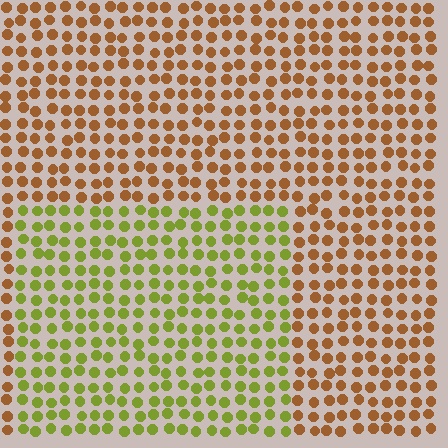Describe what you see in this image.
The image is filled with small brown elements in a uniform arrangement. A rectangle-shaped region is visible where the elements are tinted to a slightly different hue, forming a subtle color boundary.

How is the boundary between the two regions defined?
The boundary is defined purely by a slight shift in hue (about 52 degrees). Spacing, size, and orientation are identical on both sides.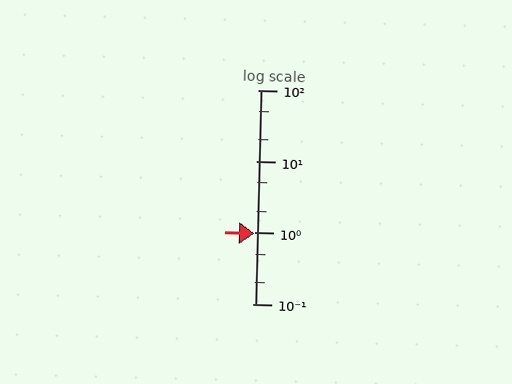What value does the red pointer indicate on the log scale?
The pointer indicates approximately 0.96.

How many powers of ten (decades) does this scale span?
The scale spans 3 decades, from 0.1 to 100.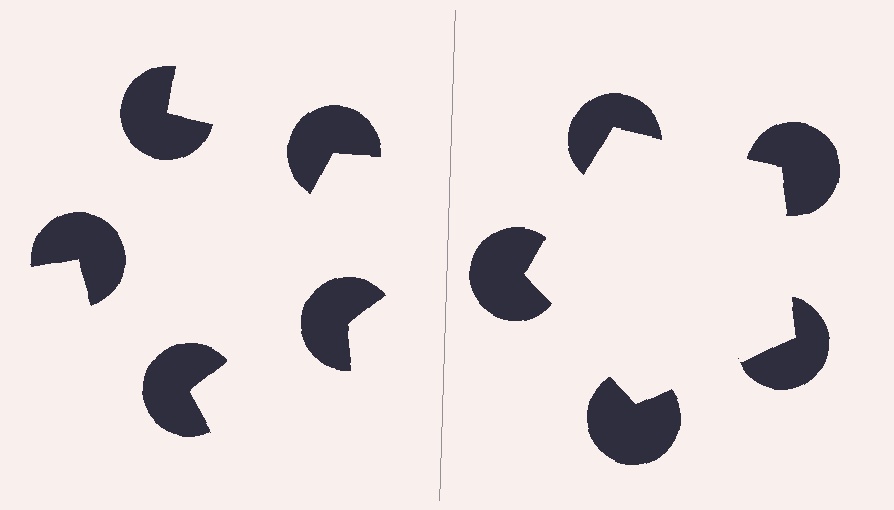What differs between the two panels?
The pac-man discs are positioned identically on both sides; only the wedge orientations differ. On the right they align to a pentagon; on the left they are misaligned.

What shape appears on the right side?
An illusory pentagon.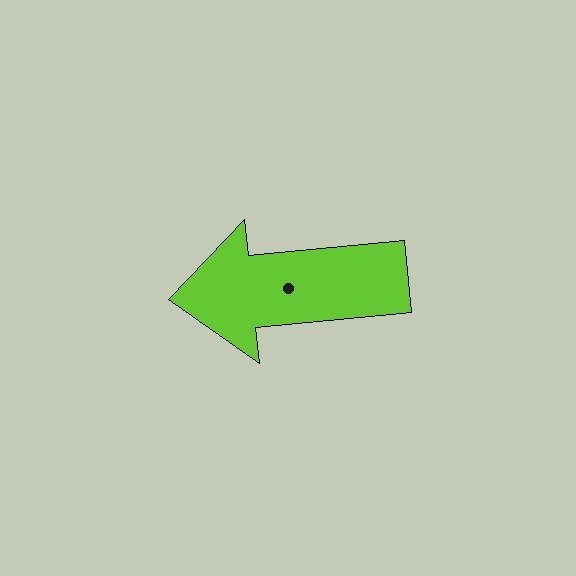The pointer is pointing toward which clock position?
Roughly 9 o'clock.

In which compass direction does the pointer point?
West.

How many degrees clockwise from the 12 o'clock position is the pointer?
Approximately 264 degrees.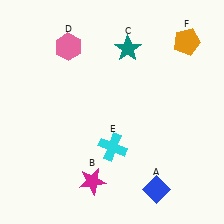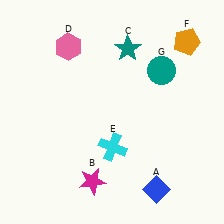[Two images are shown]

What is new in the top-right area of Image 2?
A teal circle (G) was added in the top-right area of Image 2.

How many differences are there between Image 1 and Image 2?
There is 1 difference between the two images.